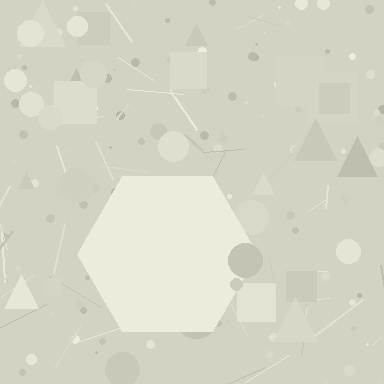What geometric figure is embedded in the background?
A hexagon is embedded in the background.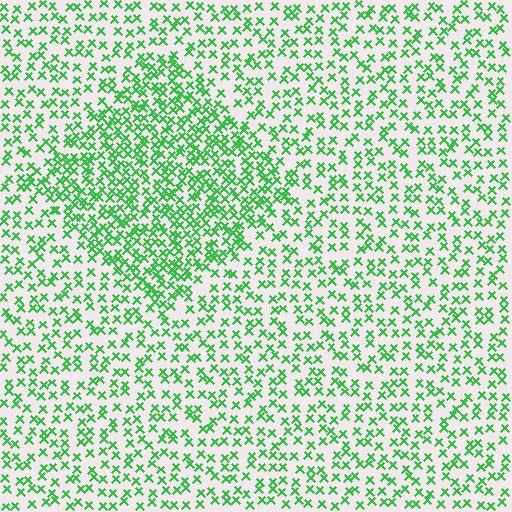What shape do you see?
I see a diamond.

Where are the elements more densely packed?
The elements are more densely packed inside the diamond boundary.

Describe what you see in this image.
The image contains small green elements arranged at two different densities. A diamond-shaped region is visible where the elements are more densely packed than the surrounding area.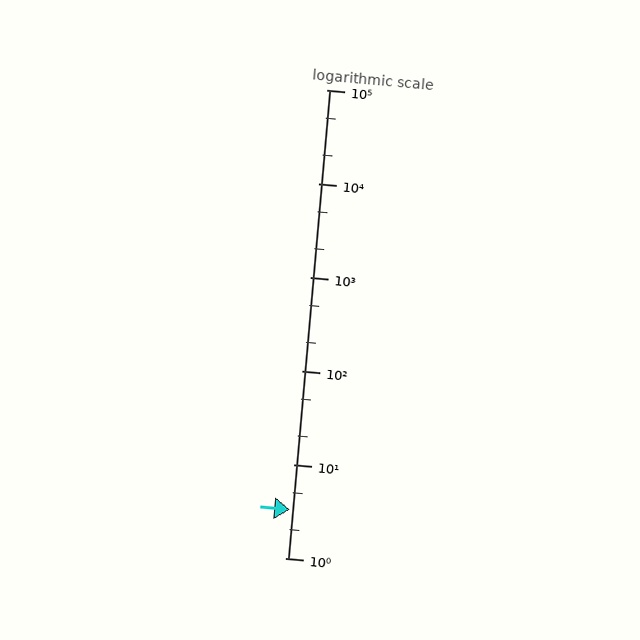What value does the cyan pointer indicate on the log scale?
The pointer indicates approximately 3.3.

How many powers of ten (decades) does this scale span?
The scale spans 5 decades, from 1 to 100000.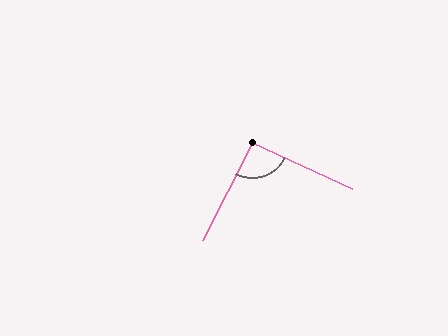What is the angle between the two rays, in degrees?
Approximately 93 degrees.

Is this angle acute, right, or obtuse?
It is approximately a right angle.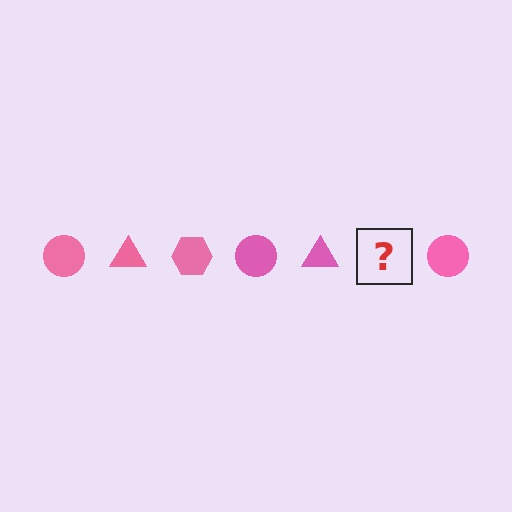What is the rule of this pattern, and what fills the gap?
The rule is that the pattern cycles through circle, triangle, hexagon shapes in pink. The gap should be filled with a pink hexagon.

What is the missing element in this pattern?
The missing element is a pink hexagon.